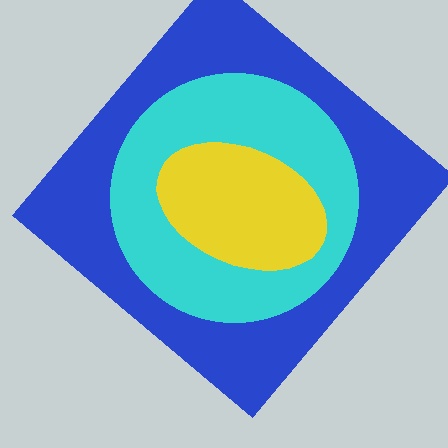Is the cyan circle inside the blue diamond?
Yes.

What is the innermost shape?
The yellow ellipse.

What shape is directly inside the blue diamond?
The cyan circle.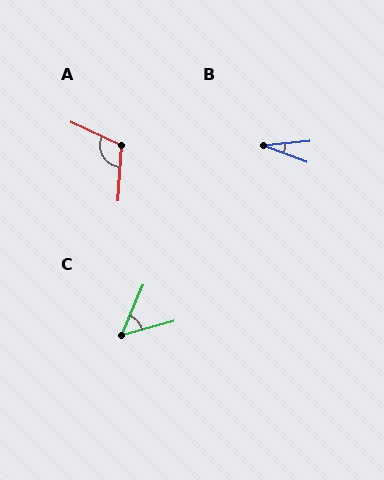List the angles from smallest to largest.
B (26°), C (51°), A (111°).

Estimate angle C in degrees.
Approximately 51 degrees.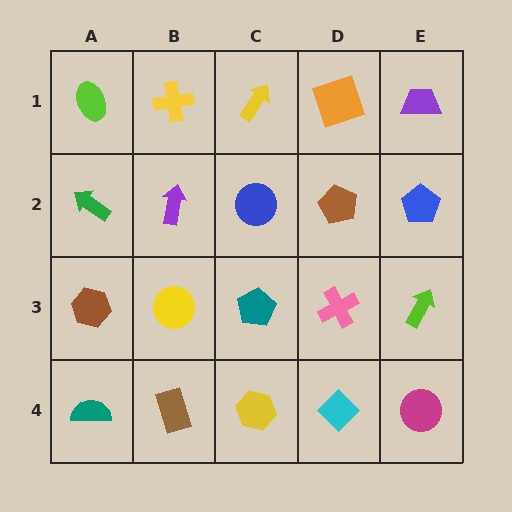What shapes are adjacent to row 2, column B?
A yellow cross (row 1, column B), a yellow circle (row 3, column B), a green arrow (row 2, column A), a blue circle (row 2, column C).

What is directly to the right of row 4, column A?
A brown rectangle.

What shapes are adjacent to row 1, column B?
A purple arrow (row 2, column B), a lime ellipse (row 1, column A), a yellow arrow (row 1, column C).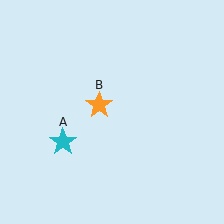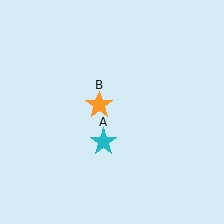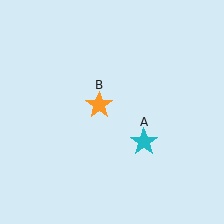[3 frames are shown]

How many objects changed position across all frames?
1 object changed position: cyan star (object A).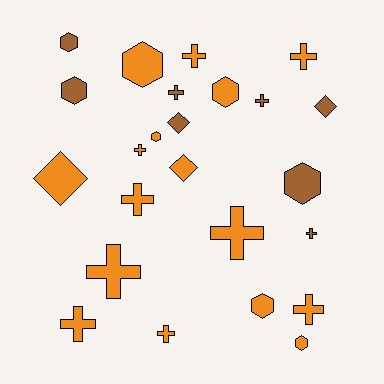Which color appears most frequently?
Orange, with 16 objects.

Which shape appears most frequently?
Cross, with 12 objects.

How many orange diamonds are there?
There are 2 orange diamonds.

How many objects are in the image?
There are 24 objects.